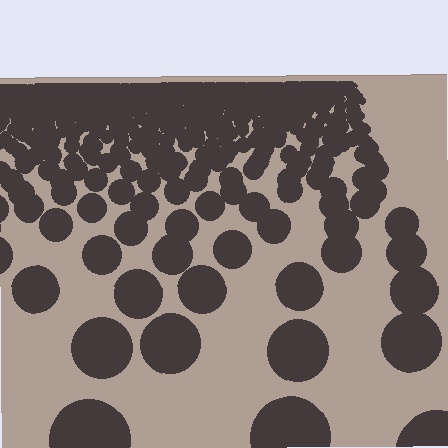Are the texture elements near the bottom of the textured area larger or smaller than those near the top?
Larger. Near the bottom, elements are closer to the viewer and appear at a bigger on-screen size.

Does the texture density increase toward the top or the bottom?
Density increases toward the top.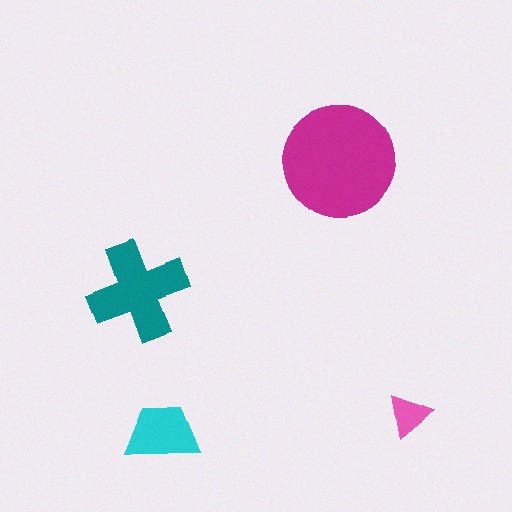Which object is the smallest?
The pink triangle.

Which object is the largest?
The magenta circle.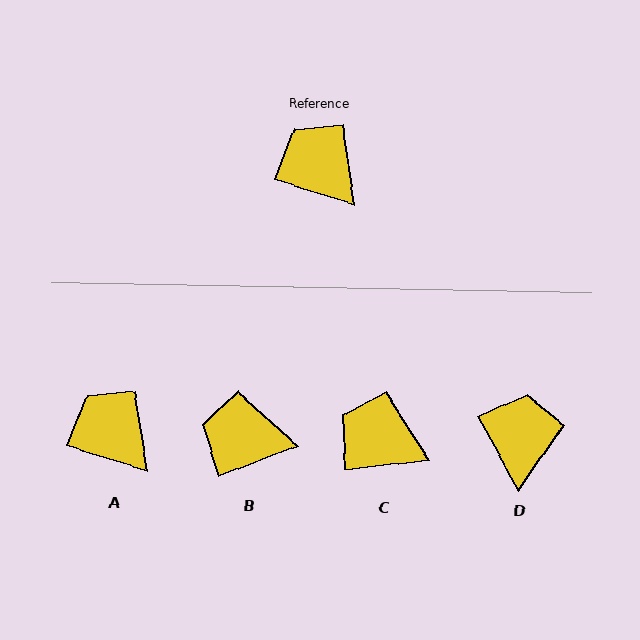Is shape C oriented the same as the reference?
No, it is off by about 24 degrees.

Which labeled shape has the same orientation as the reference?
A.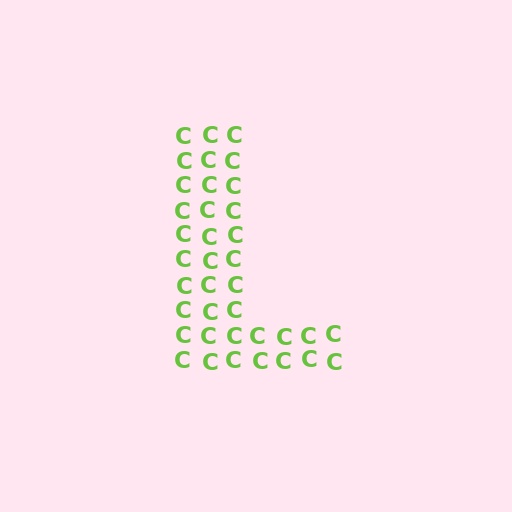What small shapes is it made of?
It is made of small letter C's.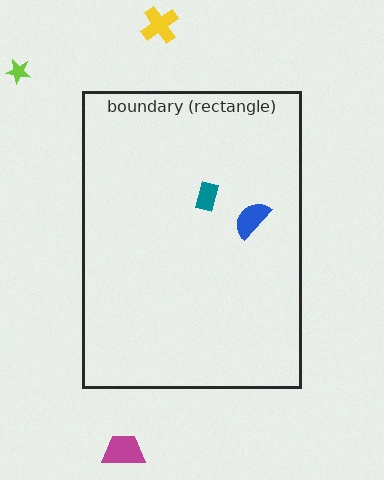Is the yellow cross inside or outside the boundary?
Outside.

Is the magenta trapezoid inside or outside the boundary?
Outside.